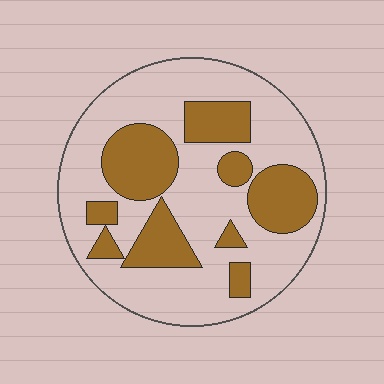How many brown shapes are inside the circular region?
9.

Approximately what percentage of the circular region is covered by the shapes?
Approximately 30%.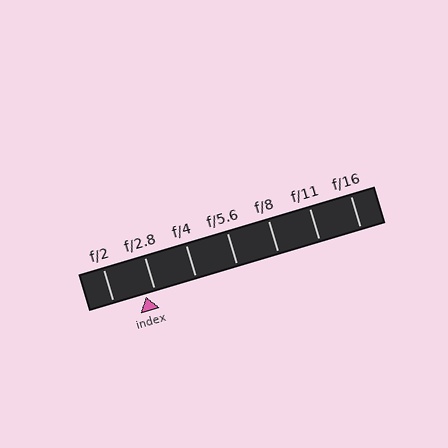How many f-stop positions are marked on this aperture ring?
There are 7 f-stop positions marked.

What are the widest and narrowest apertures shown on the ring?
The widest aperture shown is f/2 and the narrowest is f/16.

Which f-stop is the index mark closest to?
The index mark is closest to f/2.8.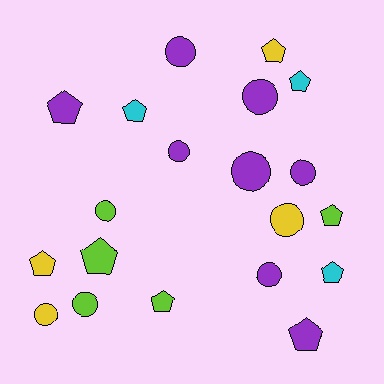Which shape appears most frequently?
Circle, with 10 objects.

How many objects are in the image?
There are 20 objects.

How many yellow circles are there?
There are 2 yellow circles.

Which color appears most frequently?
Purple, with 8 objects.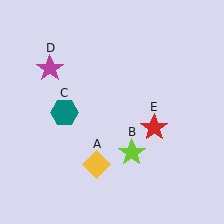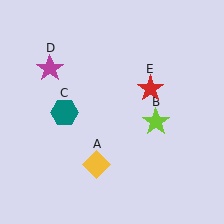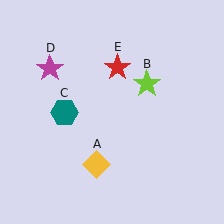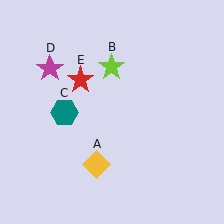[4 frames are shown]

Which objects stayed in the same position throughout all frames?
Yellow diamond (object A) and teal hexagon (object C) and magenta star (object D) remained stationary.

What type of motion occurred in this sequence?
The lime star (object B), red star (object E) rotated counterclockwise around the center of the scene.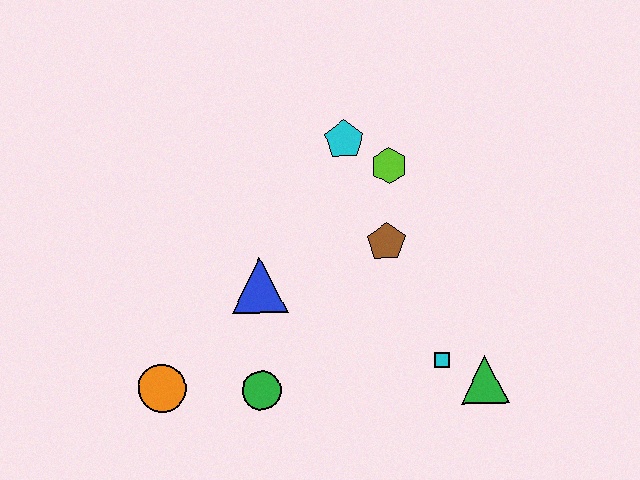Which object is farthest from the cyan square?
The orange circle is farthest from the cyan square.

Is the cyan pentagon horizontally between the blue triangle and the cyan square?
Yes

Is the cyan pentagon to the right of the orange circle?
Yes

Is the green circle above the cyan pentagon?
No